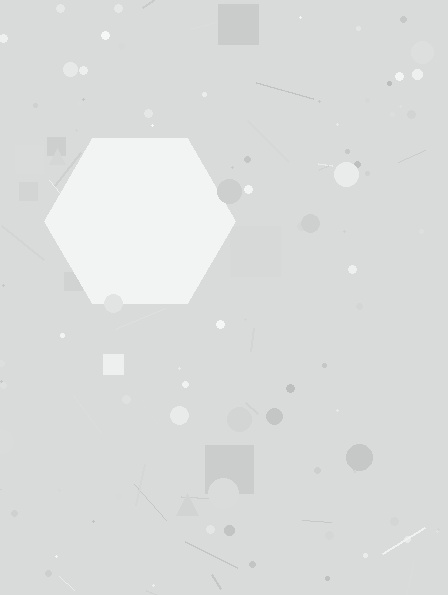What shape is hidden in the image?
A hexagon is hidden in the image.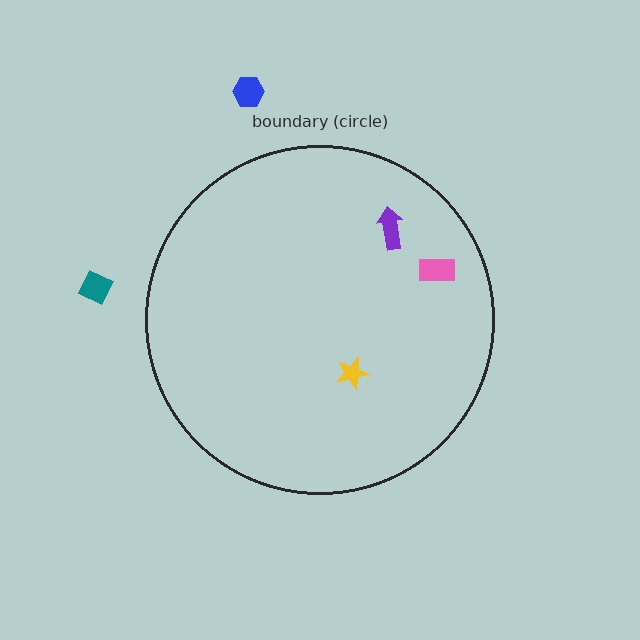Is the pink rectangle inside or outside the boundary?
Inside.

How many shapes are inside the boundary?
3 inside, 2 outside.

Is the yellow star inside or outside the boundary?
Inside.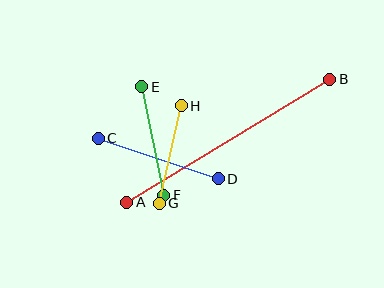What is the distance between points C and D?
The distance is approximately 127 pixels.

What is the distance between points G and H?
The distance is approximately 100 pixels.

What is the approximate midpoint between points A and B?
The midpoint is at approximately (228, 141) pixels.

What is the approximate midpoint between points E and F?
The midpoint is at approximately (153, 141) pixels.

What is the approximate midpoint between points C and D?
The midpoint is at approximately (158, 159) pixels.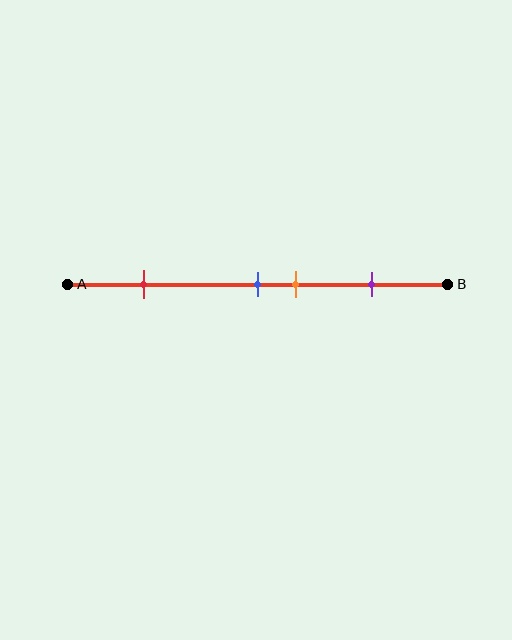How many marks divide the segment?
There are 4 marks dividing the segment.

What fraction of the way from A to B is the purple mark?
The purple mark is approximately 80% (0.8) of the way from A to B.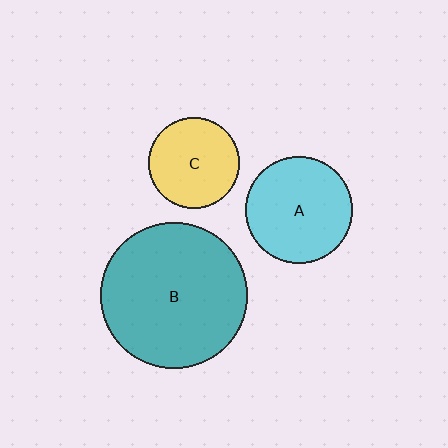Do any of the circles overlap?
No, none of the circles overlap.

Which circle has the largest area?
Circle B (teal).